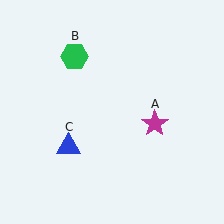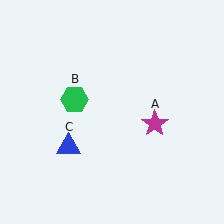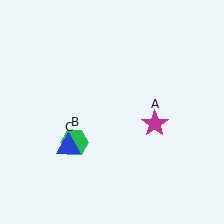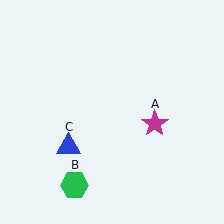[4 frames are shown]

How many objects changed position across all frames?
1 object changed position: green hexagon (object B).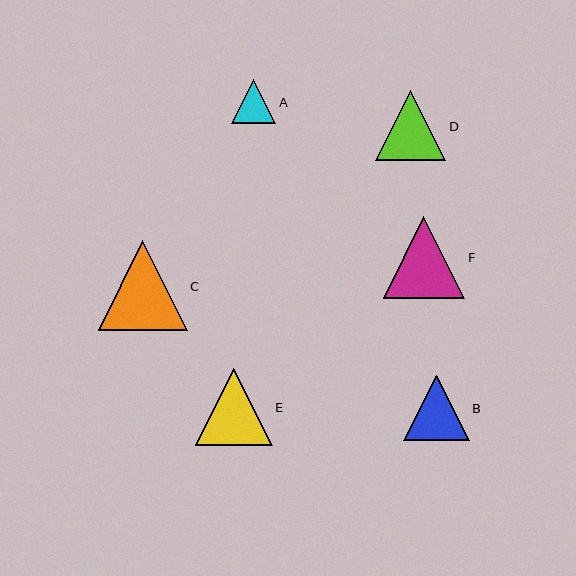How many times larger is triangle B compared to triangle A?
Triangle B is approximately 1.5 times the size of triangle A.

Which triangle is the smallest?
Triangle A is the smallest with a size of approximately 44 pixels.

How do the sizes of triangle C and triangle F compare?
Triangle C and triangle F are approximately the same size.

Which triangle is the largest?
Triangle C is the largest with a size of approximately 89 pixels.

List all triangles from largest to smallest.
From largest to smallest: C, F, E, D, B, A.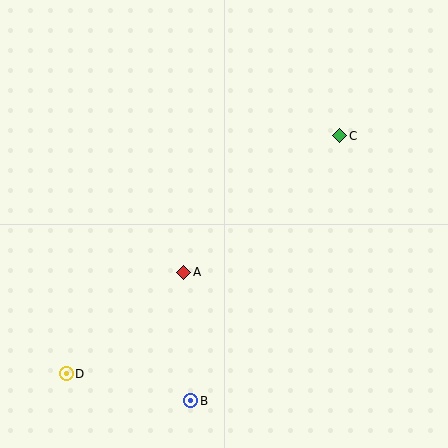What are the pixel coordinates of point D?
Point D is at (66, 374).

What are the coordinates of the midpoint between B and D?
The midpoint between B and D is at (129, 387).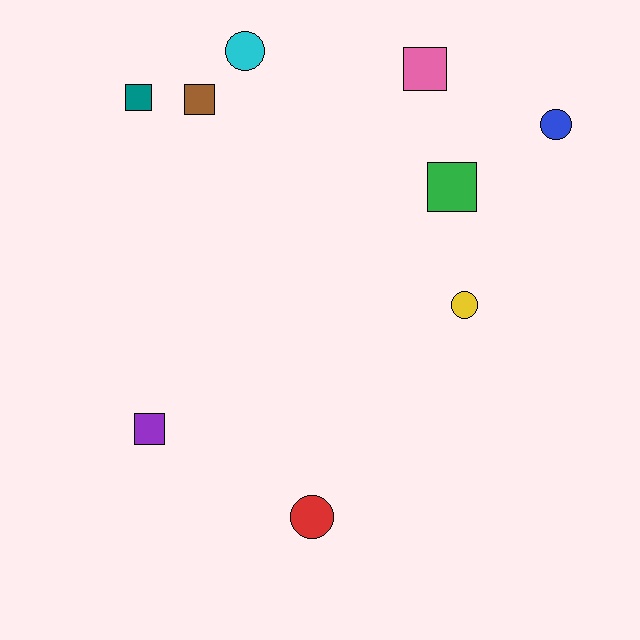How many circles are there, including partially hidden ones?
There are 4 circles.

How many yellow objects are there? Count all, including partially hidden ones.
There is 1 yellow object.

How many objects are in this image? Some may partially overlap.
There are 9 objects.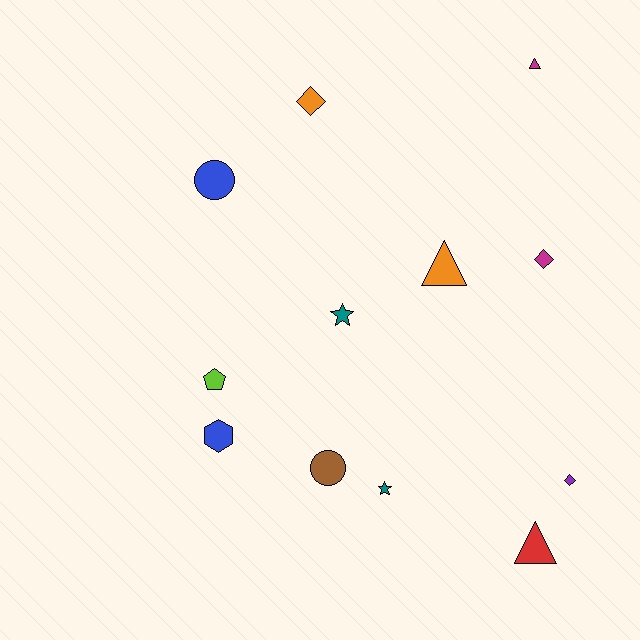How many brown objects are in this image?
There is 1 brown object.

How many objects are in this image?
There are 12 objects.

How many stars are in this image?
There are 2 stars.